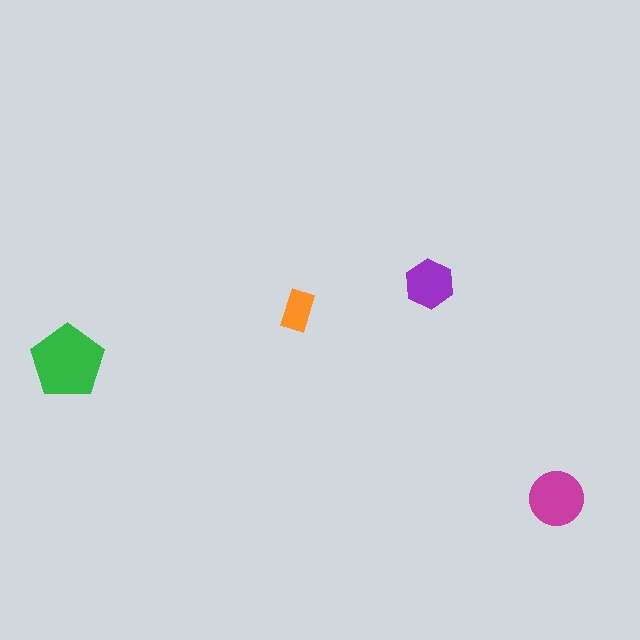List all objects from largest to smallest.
The green pentagon, the magenta circle, the purple hexagon, the orange rectangle.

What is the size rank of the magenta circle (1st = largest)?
2nd.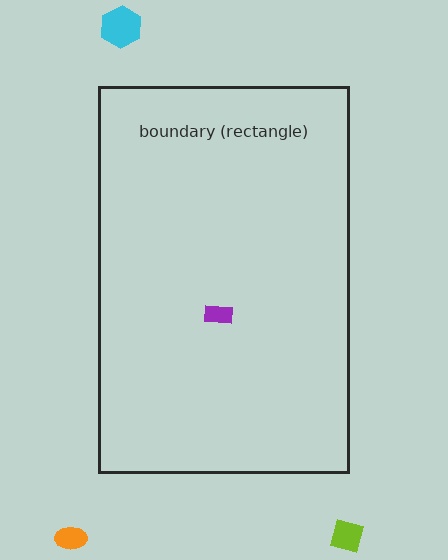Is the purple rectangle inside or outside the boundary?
Inside.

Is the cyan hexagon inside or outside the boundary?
Outside.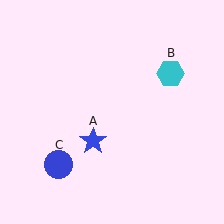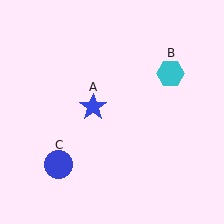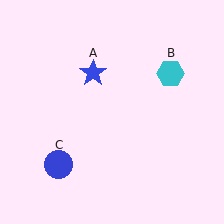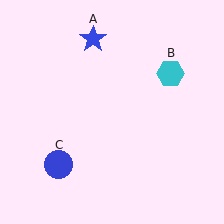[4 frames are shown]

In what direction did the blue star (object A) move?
The blue star (object A) moved up.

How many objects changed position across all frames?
1 object changed position: blue star (object A).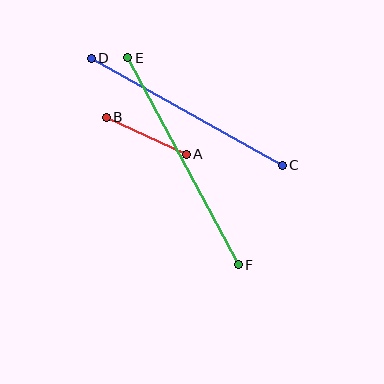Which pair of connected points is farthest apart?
Points E and F are farthest apart.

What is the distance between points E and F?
The distance is approximately 235 pixels.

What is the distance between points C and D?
The distance is approximately 219 pixels.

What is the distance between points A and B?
The distance is approximately 88 pixels.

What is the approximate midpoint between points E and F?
The midpoint is at approximately (183, 161) pixels.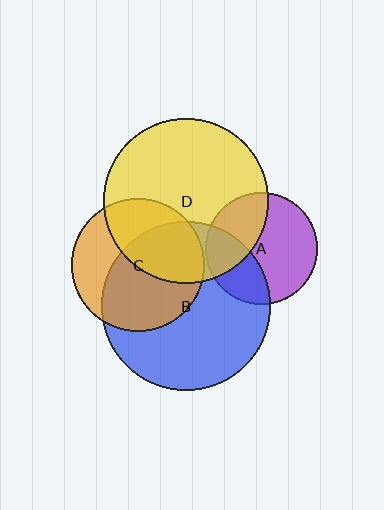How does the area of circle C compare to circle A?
Approximately 1.4 times.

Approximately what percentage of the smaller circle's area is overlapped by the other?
Approximately 25%.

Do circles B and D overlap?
Yes.